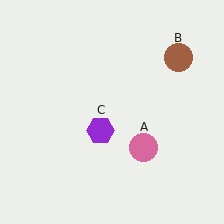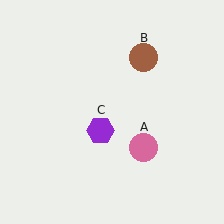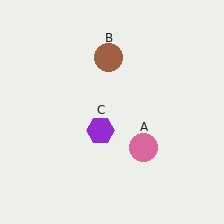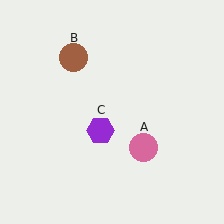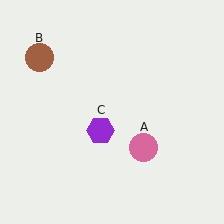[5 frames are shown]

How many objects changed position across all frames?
1 object changed position: brown circle (object B).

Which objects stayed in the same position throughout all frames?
Pink circle (object A) and purple hexagon (object C) remained stationary.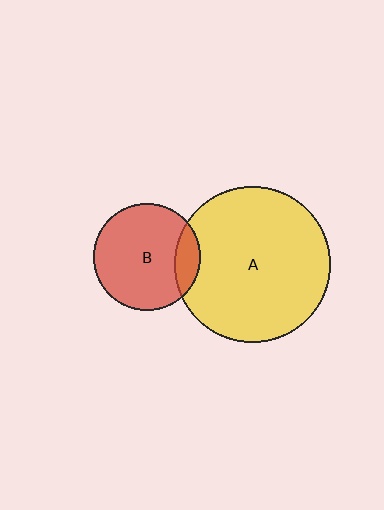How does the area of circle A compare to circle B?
Approximately 2.1 times.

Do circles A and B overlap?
Yes.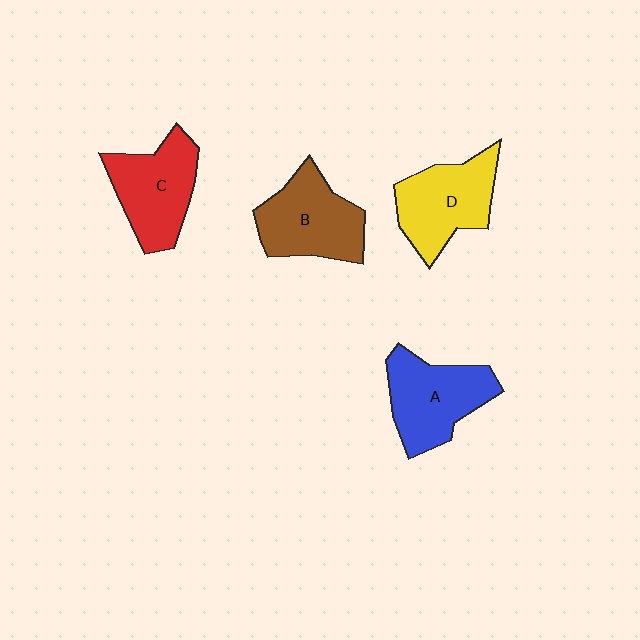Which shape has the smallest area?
Shape C (red).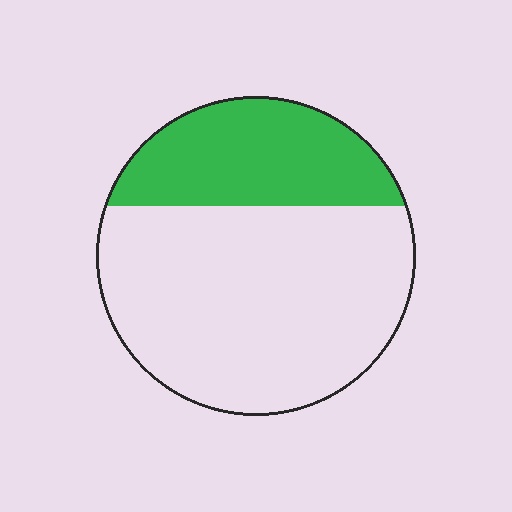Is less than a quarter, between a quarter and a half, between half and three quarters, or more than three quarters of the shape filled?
Between a quarter and a half.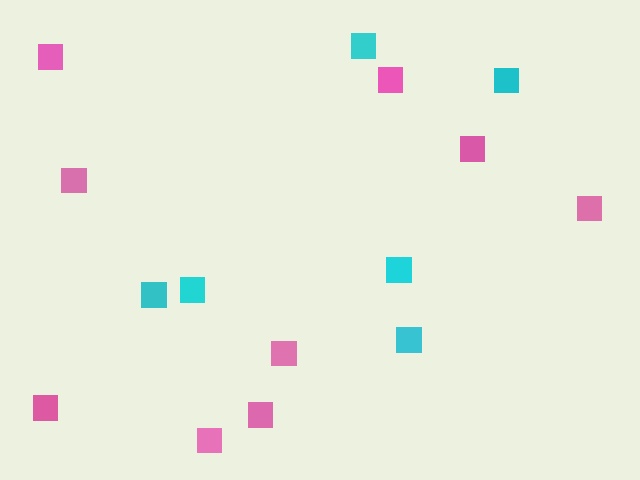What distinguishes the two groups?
There are 2 groups: one group of cyan squares (6) and one group of pink squares (9).